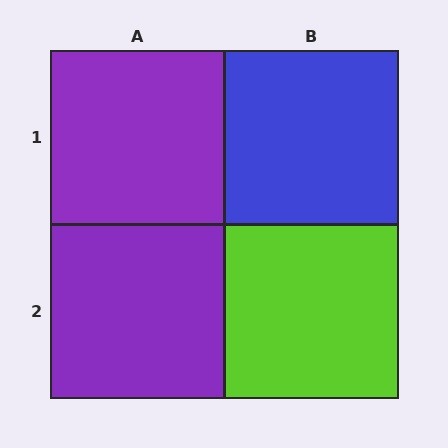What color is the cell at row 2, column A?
Purple.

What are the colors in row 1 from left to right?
Purple, blue.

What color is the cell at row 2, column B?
Lime.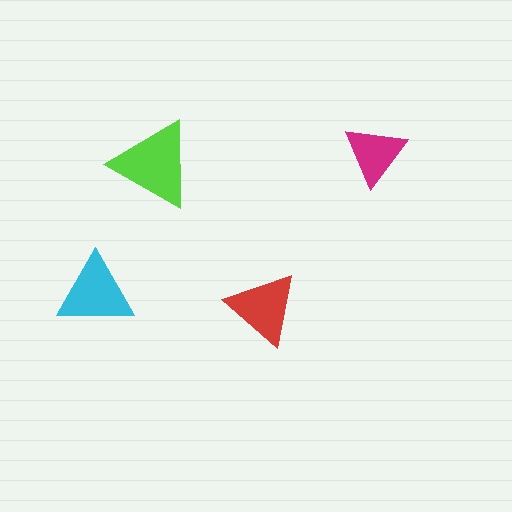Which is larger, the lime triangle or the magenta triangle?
The lime one.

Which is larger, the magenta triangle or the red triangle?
The red one.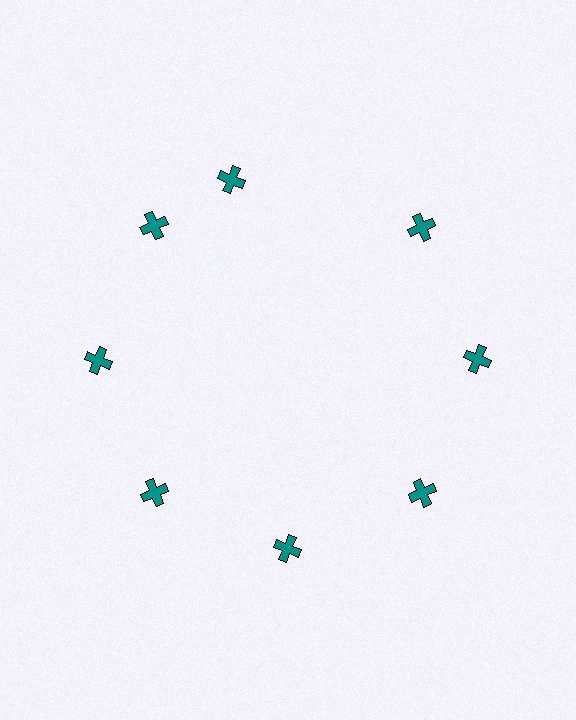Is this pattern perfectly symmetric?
No. The 8 teal crosses are arranged in a ring, but one element near the 12 o'clock position is rotated out of alignment along the ring, breaking the 8-fold rotational symmetry.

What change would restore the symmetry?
The symmetry would be restored by rotating it back into even spacing with its neighbors so that all 8 crosses sit at equal angles and equal distance from the center.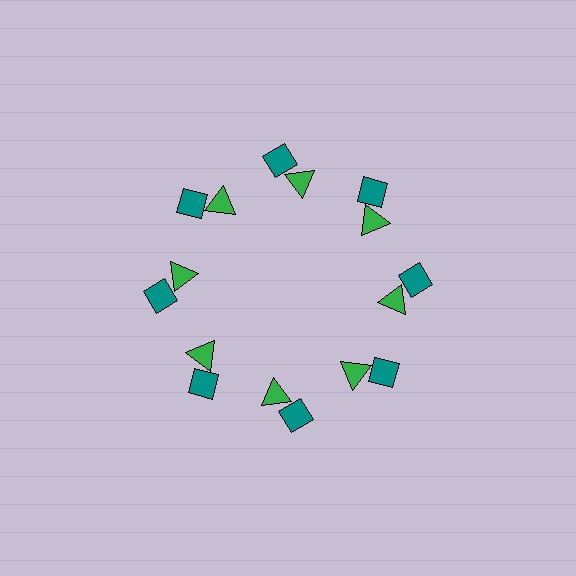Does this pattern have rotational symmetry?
Yes, this pattern has 8-fold rotational symmetry. It looks the same after rotating 45 degrees around the center.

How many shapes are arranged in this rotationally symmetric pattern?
There are 16 shapes, arranged in 8 groups of 2.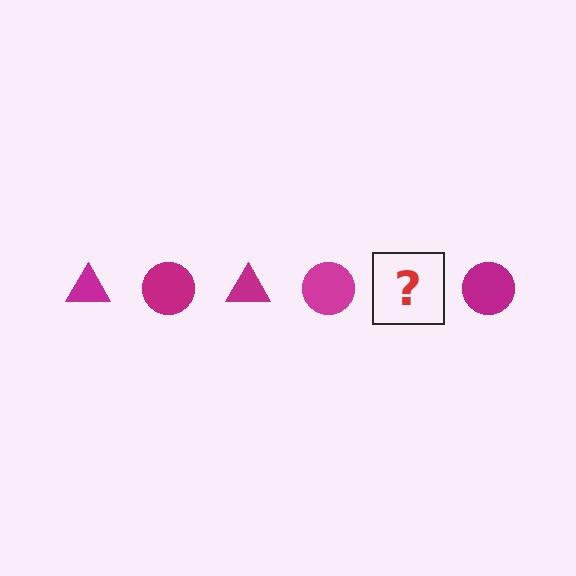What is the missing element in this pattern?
The missing element is a magenta triangle.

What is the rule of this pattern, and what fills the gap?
The rule is that the pattern cycles through triangle, circle shapes in magenta. The gap should be filled with a magenta triangle.